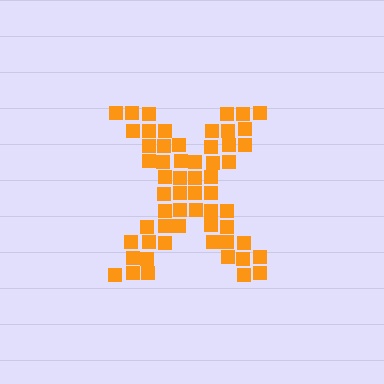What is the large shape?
The large shape is the letter X.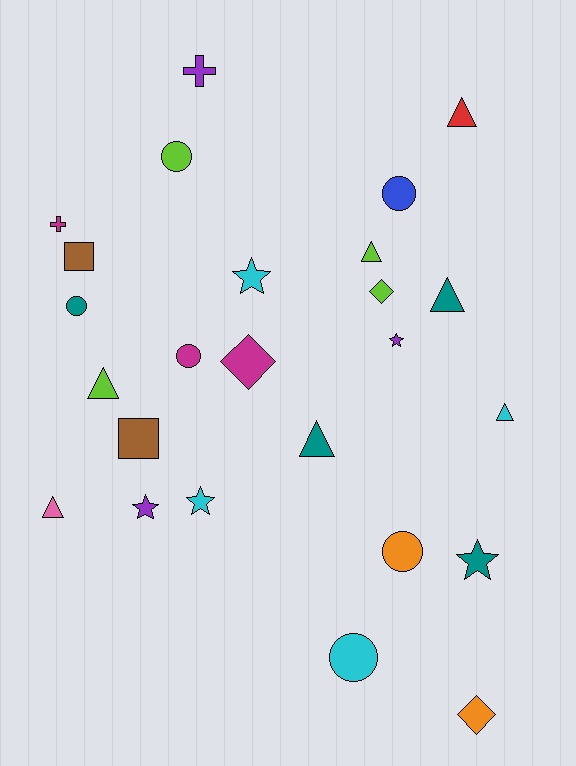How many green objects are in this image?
There are no green objects.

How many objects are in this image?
There are 25 objects.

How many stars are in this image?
There are 5 stars.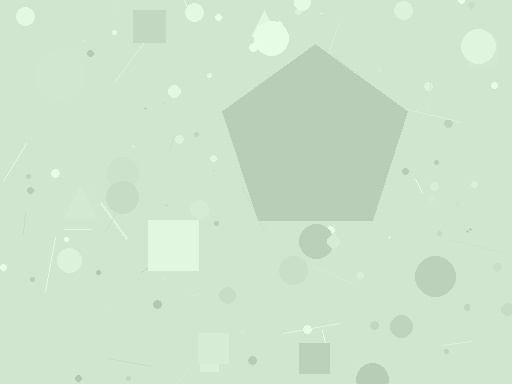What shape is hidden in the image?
A pentagon is hidden in the image.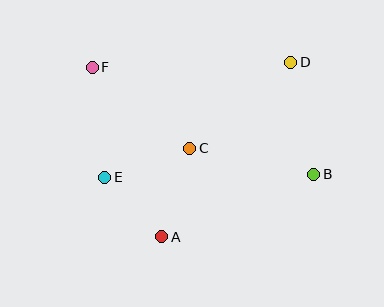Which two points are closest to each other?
Points A and E are closest to each other.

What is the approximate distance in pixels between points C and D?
The distance between C and D is approximately 133 pixels.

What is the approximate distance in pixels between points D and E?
The distance between D and E is approximately 219 pixels.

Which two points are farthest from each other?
Points B and F are farthest from each other.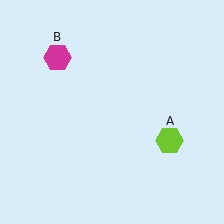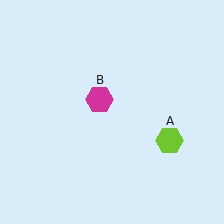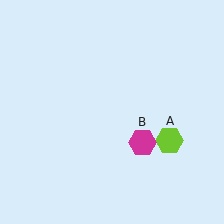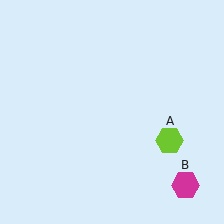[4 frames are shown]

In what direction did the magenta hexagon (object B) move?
The magenta hexagon (object B) moved down and to the right.